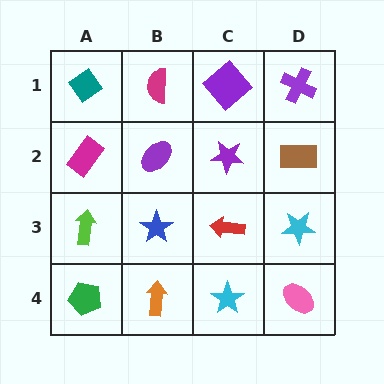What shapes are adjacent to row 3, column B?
A purple ellipse (row 2, column B), an orange arrow (row 4, column B), a lime arrow (row 3, column A), a red arrow (row 3, column C).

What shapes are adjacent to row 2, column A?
A teal diamond (row 1, column A), a lime arrow (row 3, column A), a purple ellipse (row 2, column B).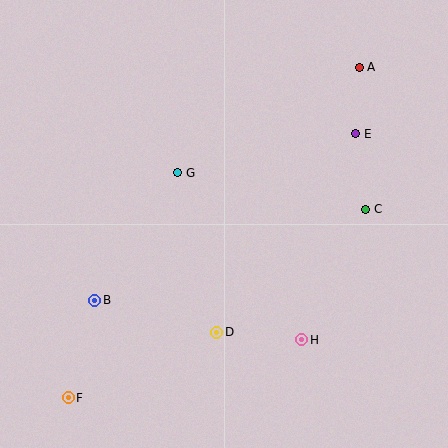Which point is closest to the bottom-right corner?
Point H is closest to the bottom-right corner.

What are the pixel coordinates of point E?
Point E is at (356, 134).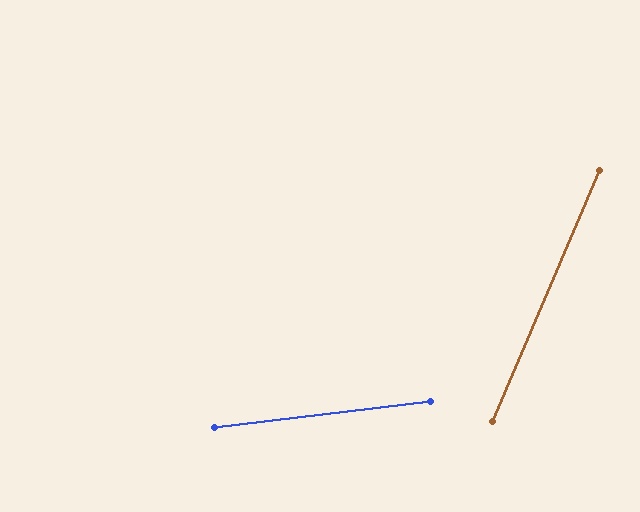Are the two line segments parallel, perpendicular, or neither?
Neither parallel nor perpendicular — they differ by about 60°.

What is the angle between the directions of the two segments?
Approximately 60 degrees.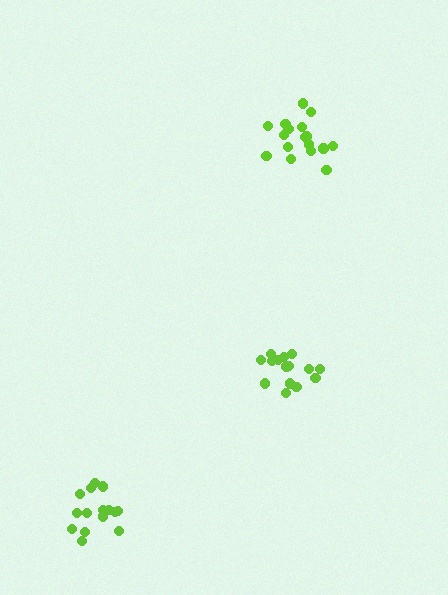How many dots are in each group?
Group 1: 16 dots, Group 2: 17 dots, Group 3: 15 dots (48 total).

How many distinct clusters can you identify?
There are 3 distinct clusters.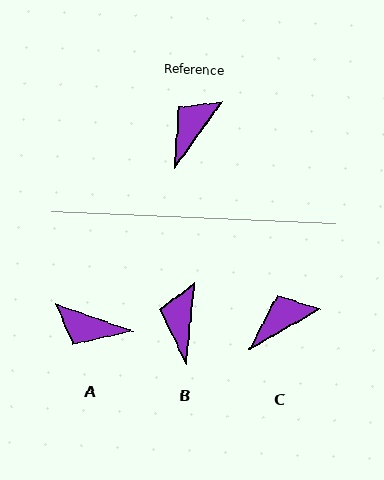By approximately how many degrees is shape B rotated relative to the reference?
Approximately 30 degrees counter-clockwise.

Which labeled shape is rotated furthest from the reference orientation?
A, about 106 degrees away.